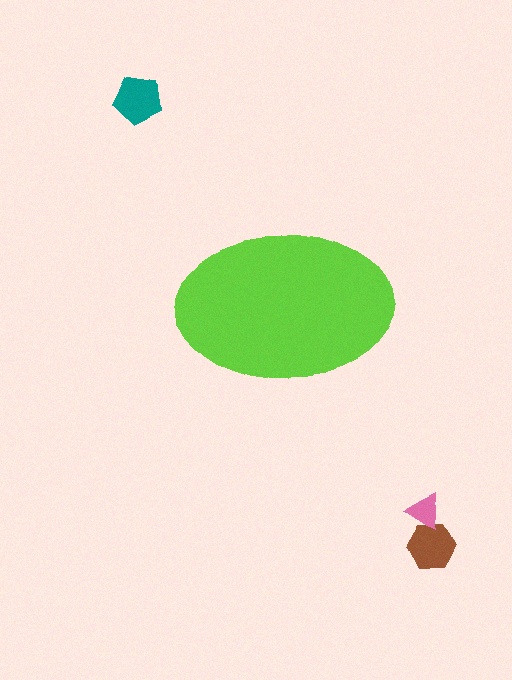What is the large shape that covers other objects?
A lime ellipse.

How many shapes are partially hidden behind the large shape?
0 shapes are partially hidden.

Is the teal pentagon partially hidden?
No, the teal pentagon is fully visible.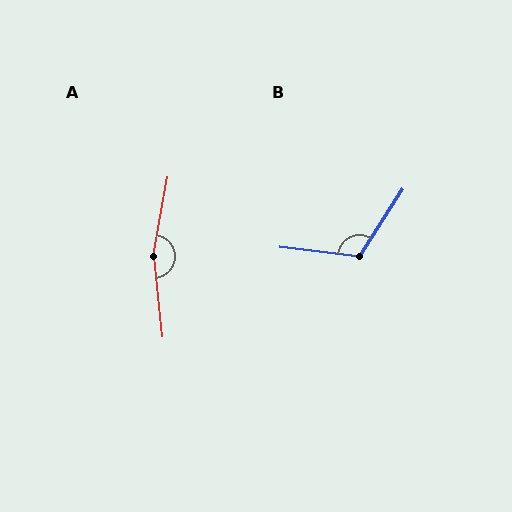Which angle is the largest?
A, at approximately 164 degrees.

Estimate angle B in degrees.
Approximately 116 degrees.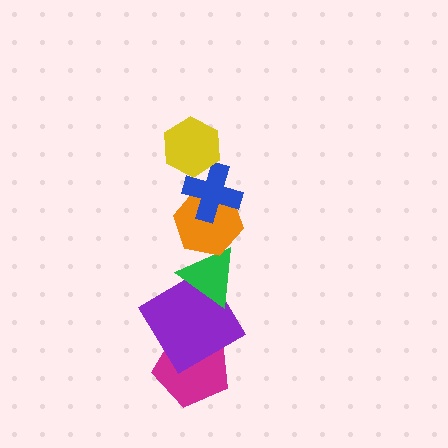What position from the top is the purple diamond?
The purple diamond is 5th from the top.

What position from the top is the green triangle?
The green triangle is 4th from the top.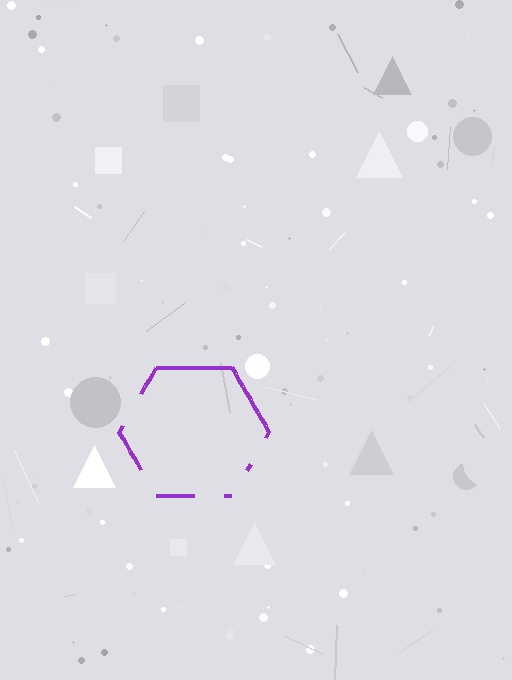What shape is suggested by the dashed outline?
The dashed outline suggests a hexagon.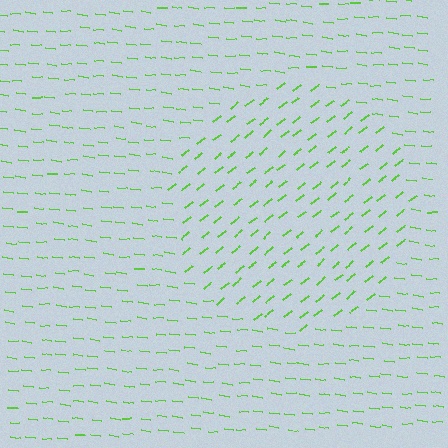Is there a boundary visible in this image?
Yes, there is a texture boundary formed by a change in line orientation.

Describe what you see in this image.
The image is filled with small lime line segments. A circle region in the image has lines oriented differently from the surrounding lines, creating a visible texture boundary.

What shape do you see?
I see a circle.